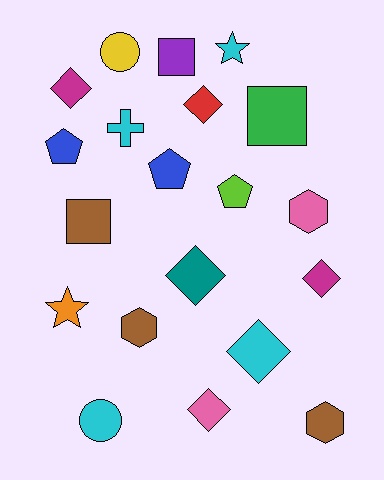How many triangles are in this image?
There are no triangles.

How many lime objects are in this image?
There is 1 lime object.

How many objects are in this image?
There are 20 objects.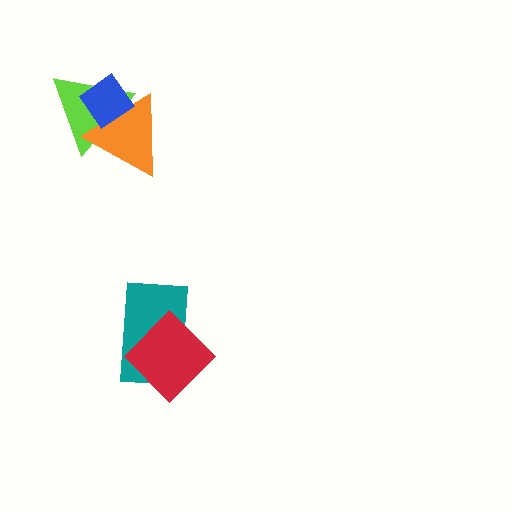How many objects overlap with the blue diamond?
2 objects overlap with the blue diamond.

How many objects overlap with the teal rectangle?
1 object overlaps with the teal rectangle.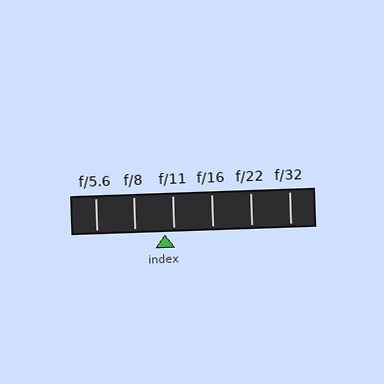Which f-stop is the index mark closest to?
The index mark is closest to f/11.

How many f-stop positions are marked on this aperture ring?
There are 6 f-stop positions marked.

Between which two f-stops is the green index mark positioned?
The index mark is between f/8 and f/11.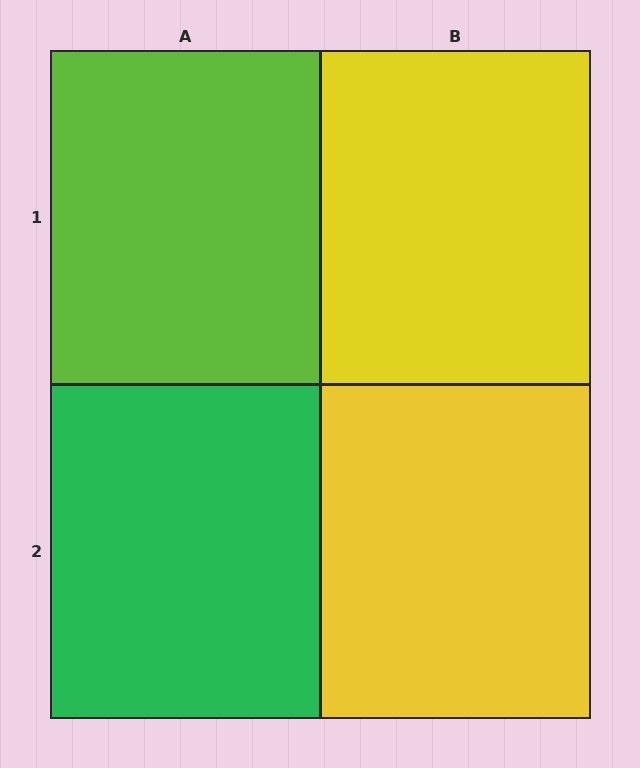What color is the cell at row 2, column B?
Yellow.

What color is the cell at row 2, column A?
Green.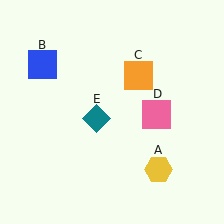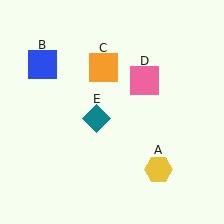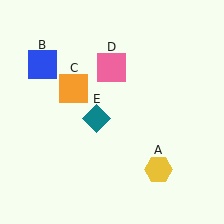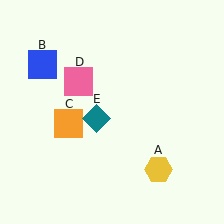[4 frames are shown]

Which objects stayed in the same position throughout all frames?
Yellow hexagon (object A) and blue square (object B) and teal diamond (object E) remained stationary.